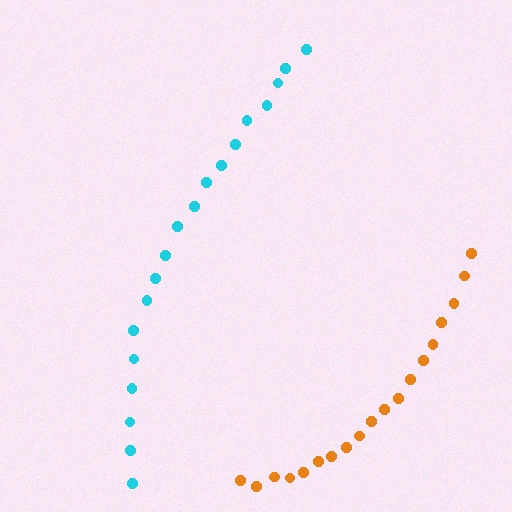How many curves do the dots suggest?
There are 2 distinct paths.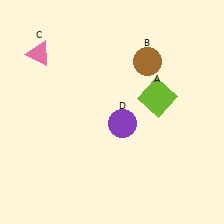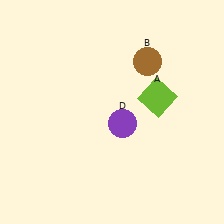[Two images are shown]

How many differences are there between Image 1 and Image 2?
There is 1 difference between the two images.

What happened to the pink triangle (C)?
The pink triangle (C) was removed in Image 2. It was in the top-left area of Image 1.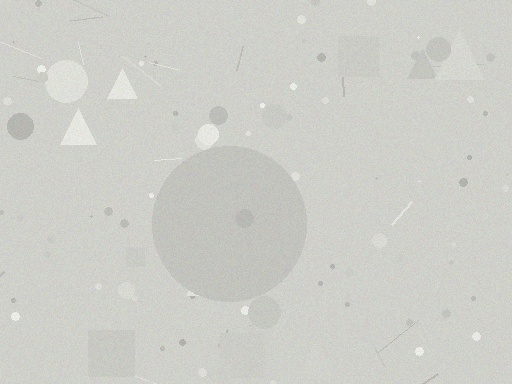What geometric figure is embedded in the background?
A circle is embedded in the background.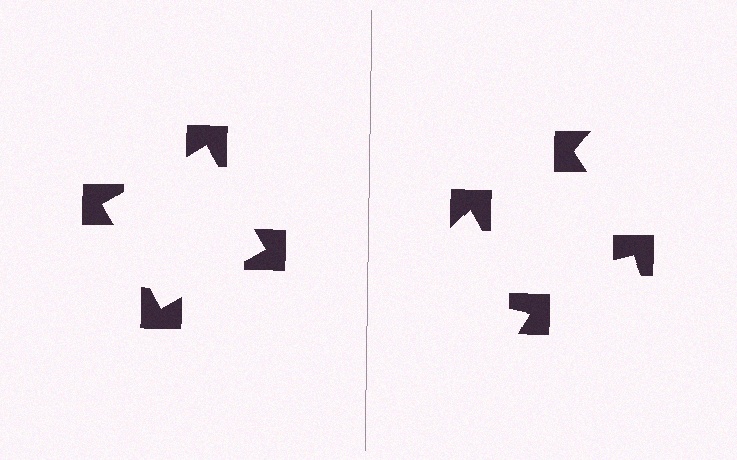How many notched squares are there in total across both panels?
8 — 4 on each side.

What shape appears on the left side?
An illusory square.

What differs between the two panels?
The notched squares are positioned identically on both sides; only the wedge orientations differ. On the left they align to a square; on the right they are misaligned.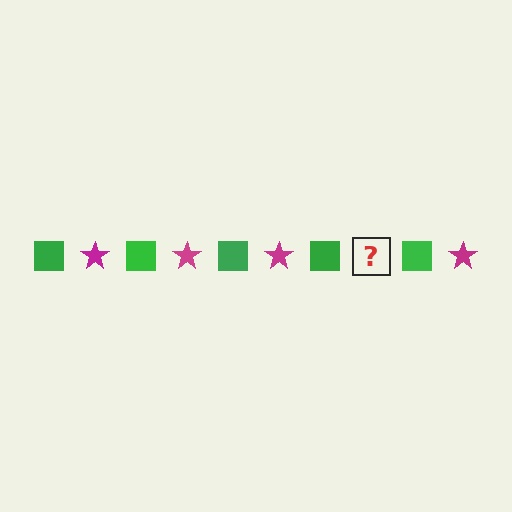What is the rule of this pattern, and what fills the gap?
The rule is that the pattern alternates between green square and magenta star. The gap should be filled with a magenta star.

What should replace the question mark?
The question mark should be replaced with a magenta star.